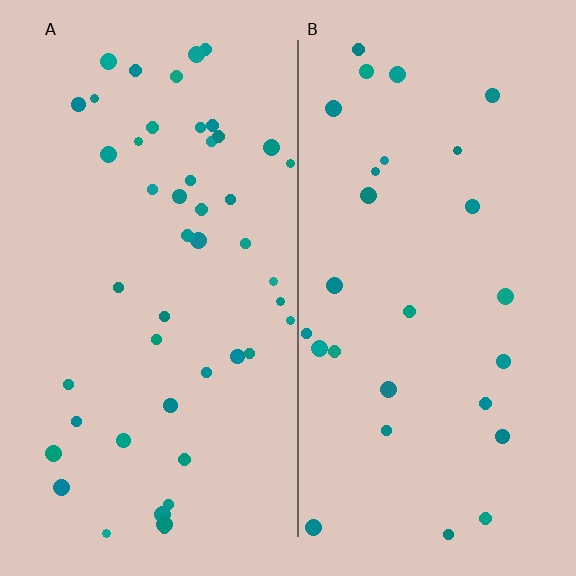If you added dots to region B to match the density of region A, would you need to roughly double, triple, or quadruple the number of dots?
Approximately double.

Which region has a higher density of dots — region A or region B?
A (the left).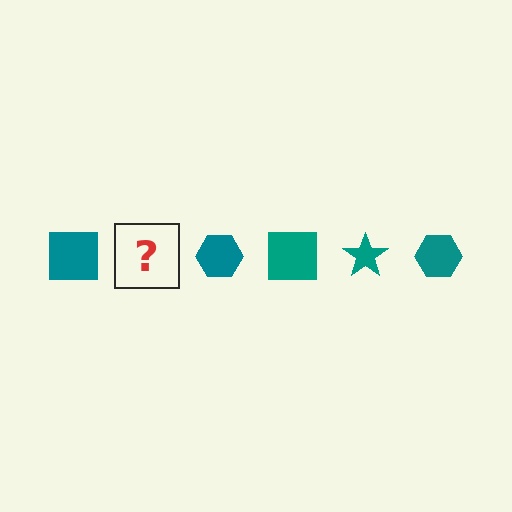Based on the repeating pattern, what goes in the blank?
The blank should be a teal star.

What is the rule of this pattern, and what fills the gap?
The rule is that the pattern cycles through square, star, hexagon shapes in teal. The gap should be filled with a teal star.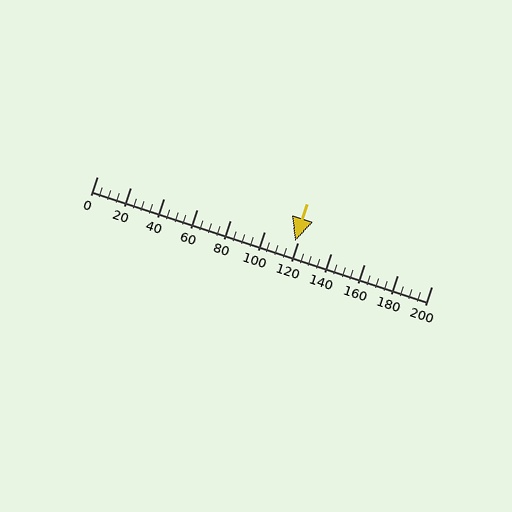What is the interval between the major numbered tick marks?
The major tick marks are spaced 20 units apart.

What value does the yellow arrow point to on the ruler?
The yellow arrow points to approximately 119.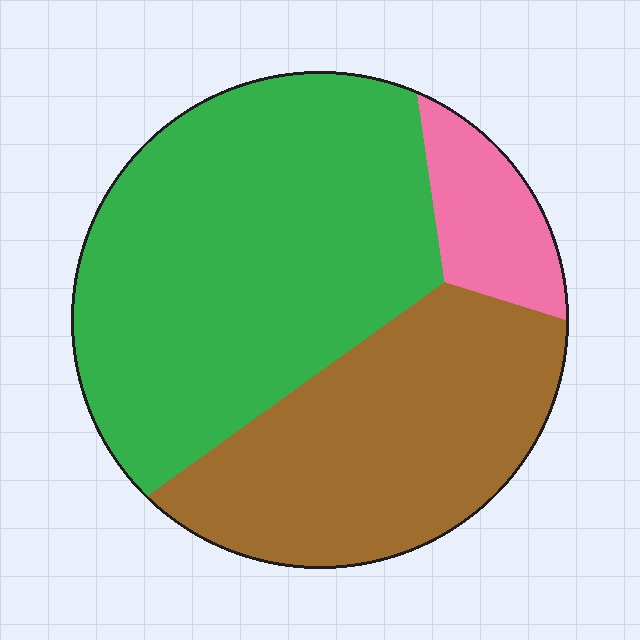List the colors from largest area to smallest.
From largest to smallest: green, brown, pink.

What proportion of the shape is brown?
Brown takes up about three eighths (3/8) of the shape.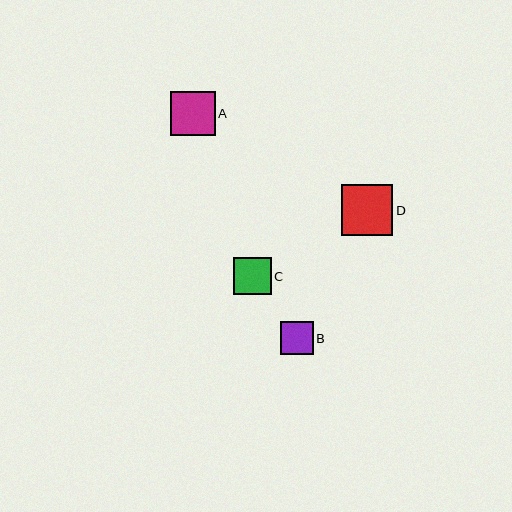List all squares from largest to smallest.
From largest to smallest: D, A, C, B.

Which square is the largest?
Square D is the largest with a size of approximately 52 pixels.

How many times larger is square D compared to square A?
Square D is approximately 1.2 times the size of square A.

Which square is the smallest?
Square B is the smallest with a size of approximately 33 pixels.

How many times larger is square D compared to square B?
Square D is approximately 1.6 times the size of square B.